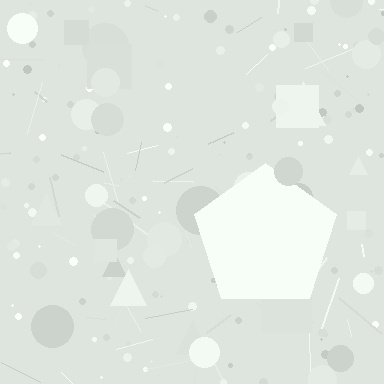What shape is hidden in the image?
A pentagon is hidden in the image.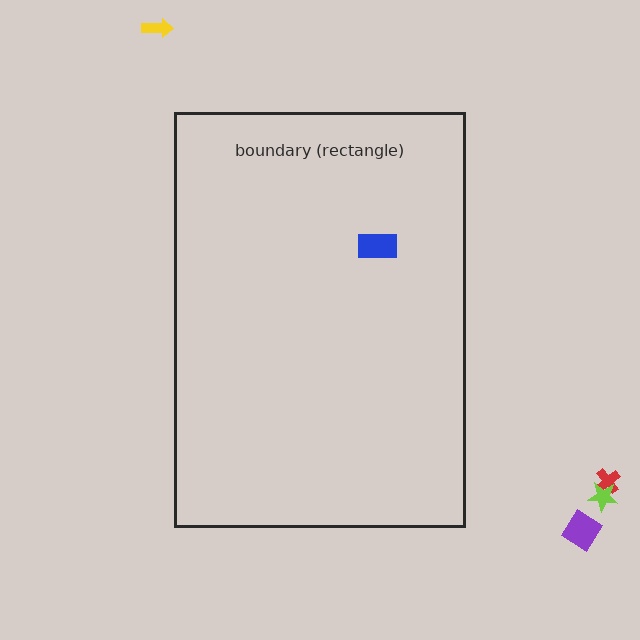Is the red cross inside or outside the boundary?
Outside.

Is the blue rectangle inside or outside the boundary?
Inside.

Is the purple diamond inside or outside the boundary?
Outside.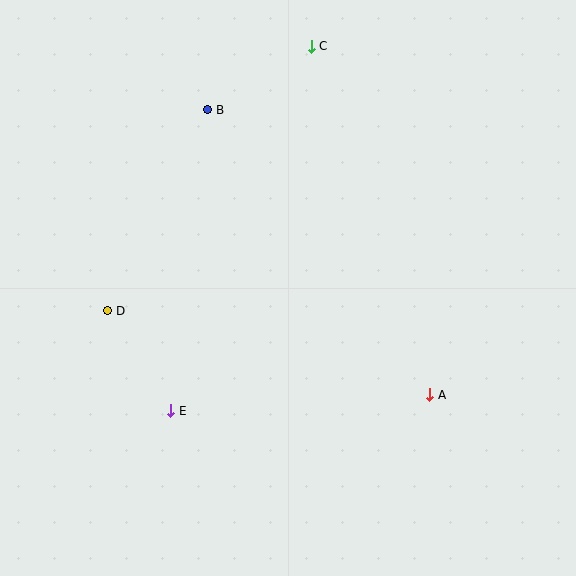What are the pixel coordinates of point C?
Point C is at (311, 46).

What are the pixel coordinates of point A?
Point A is at (430, 395).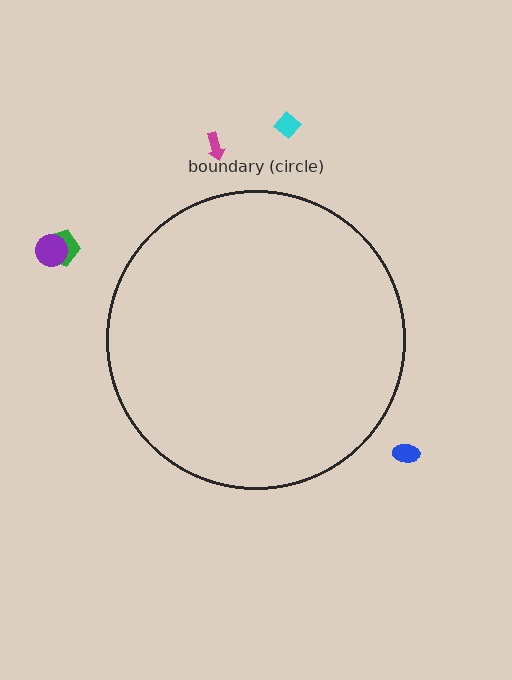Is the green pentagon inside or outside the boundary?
Outside.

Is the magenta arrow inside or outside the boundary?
Outside.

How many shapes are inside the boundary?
0 inside, 5 outside.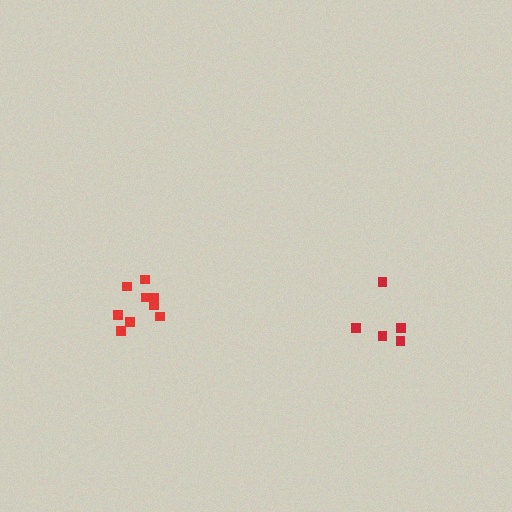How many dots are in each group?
Group 1: 9 dots, Group 2: 5 dots (14 total).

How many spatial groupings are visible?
There are 2 spatial groupings.